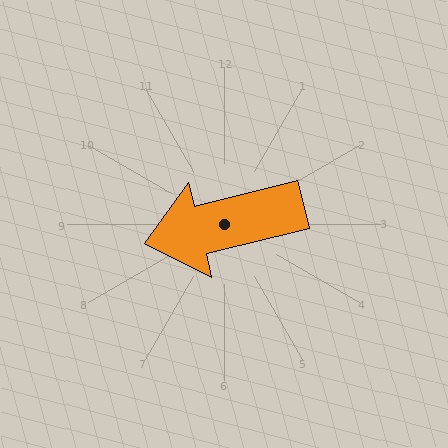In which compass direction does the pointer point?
West.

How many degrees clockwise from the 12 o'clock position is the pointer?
Approximately 256 degrees.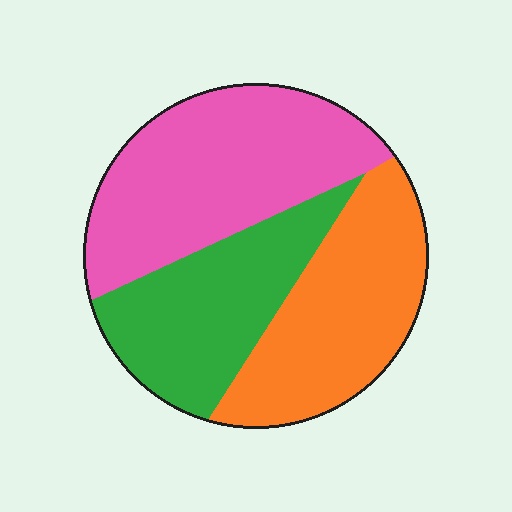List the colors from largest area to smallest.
From largest to smallest: pink, orange, green.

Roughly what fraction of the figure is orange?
Orange takes up about one third (1/3) of the figure.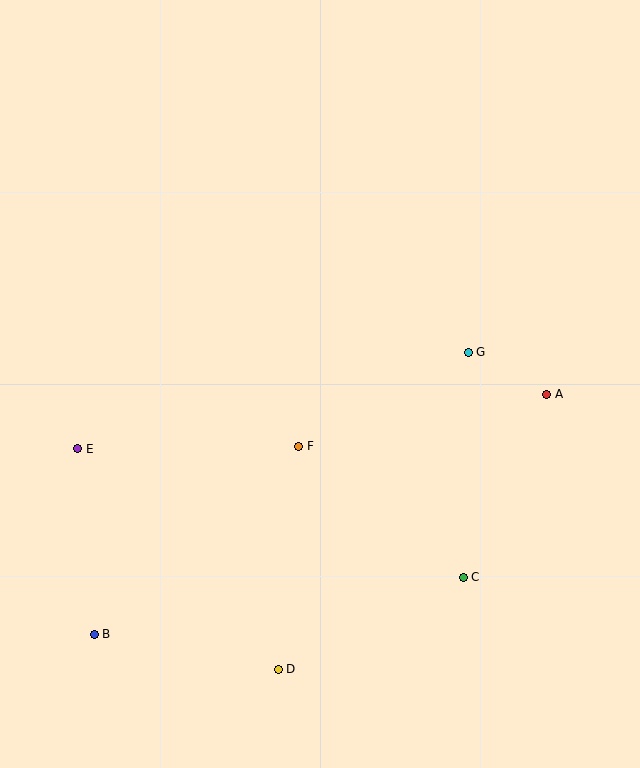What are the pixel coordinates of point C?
Point C is at (463, 577).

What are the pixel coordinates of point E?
Point E is at (78, 449).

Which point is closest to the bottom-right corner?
Point C is closest to the bottom-right corner.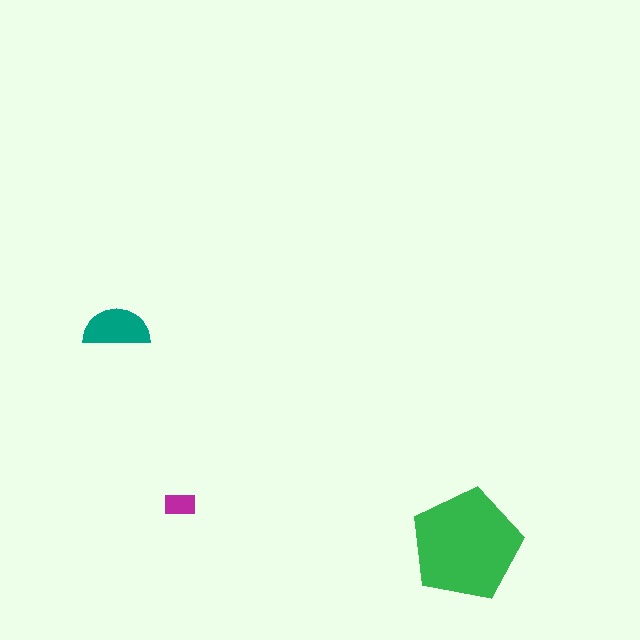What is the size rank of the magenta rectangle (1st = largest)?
3rd.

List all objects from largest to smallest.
The green pentagon, the teal semicircle, the magenta rectangle.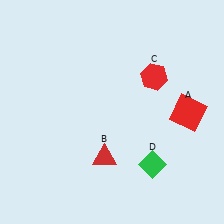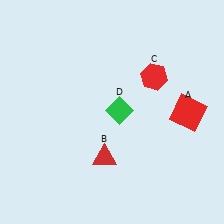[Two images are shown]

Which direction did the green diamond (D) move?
The green diamond (D) moved up.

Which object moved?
The green diamond (D) moved up.